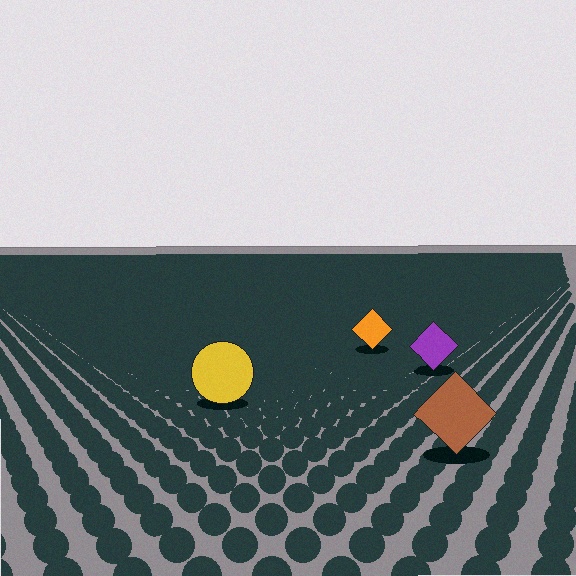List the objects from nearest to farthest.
From nearest to farthest: the brown diamond, the yellow circle, the purple diamond, the orange diamond.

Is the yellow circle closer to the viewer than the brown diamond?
No. The brown diamond is closer — you can tell from the texture gradient: the ground texture is coarser near it.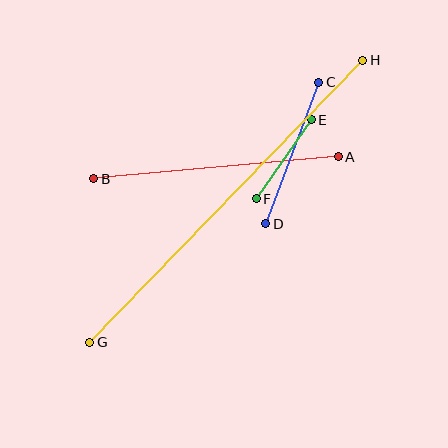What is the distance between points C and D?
The distance is approximately 151 pixels.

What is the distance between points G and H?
The distance is approximately 393 pixels.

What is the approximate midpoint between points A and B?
The midpoint is at approximately (216, 168) pixels.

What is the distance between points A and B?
The distance is approximately 246 pixels.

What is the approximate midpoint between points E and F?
The midpoint is at approximately (284, 159) pixels.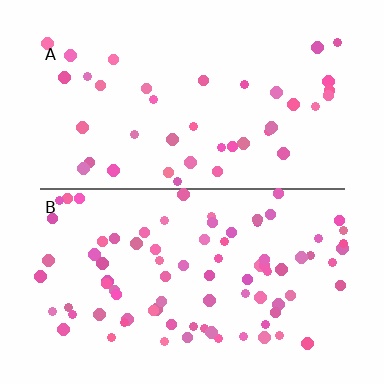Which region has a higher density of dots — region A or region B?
B (the bottom).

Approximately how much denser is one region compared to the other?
Approximately 2.1× — region B over region A.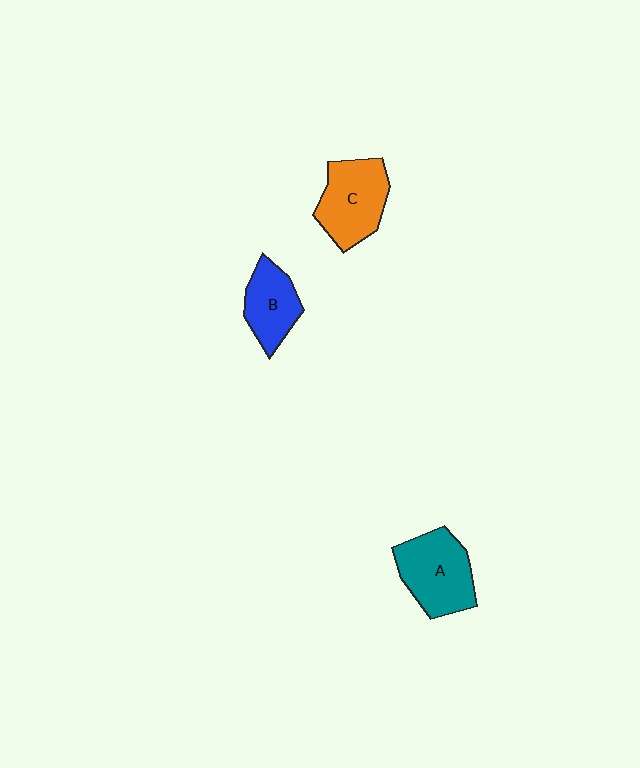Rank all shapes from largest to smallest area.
From largest to smallest: A (teal), C (orange), B (blue).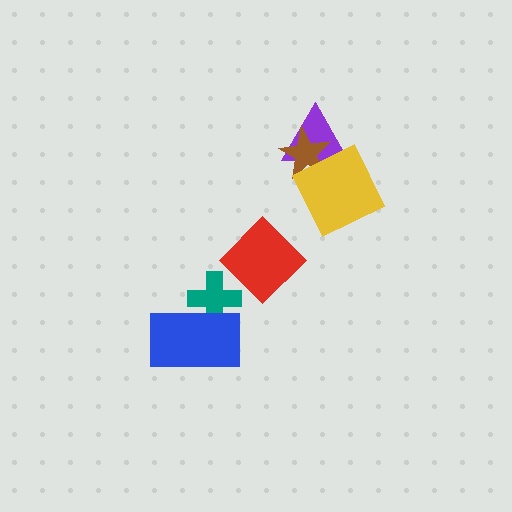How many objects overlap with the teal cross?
2 objects overlap with the teal cross.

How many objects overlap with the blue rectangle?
1 object overlaps with the blue rectangle.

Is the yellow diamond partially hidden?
No, no other shape covers it.